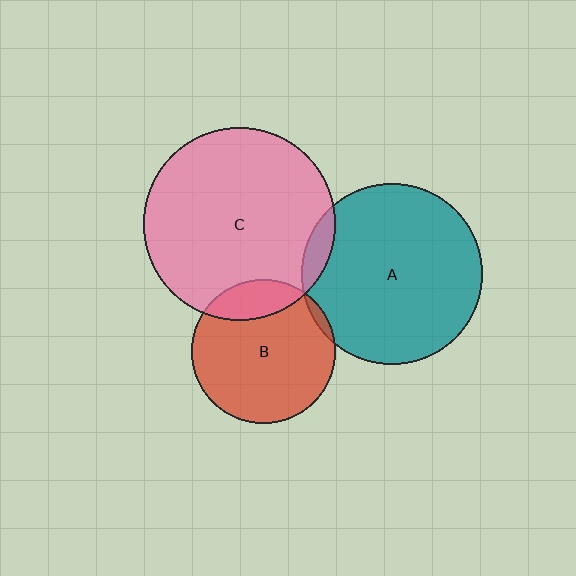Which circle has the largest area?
Circle C (pink).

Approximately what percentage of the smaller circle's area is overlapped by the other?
Approximately 5%.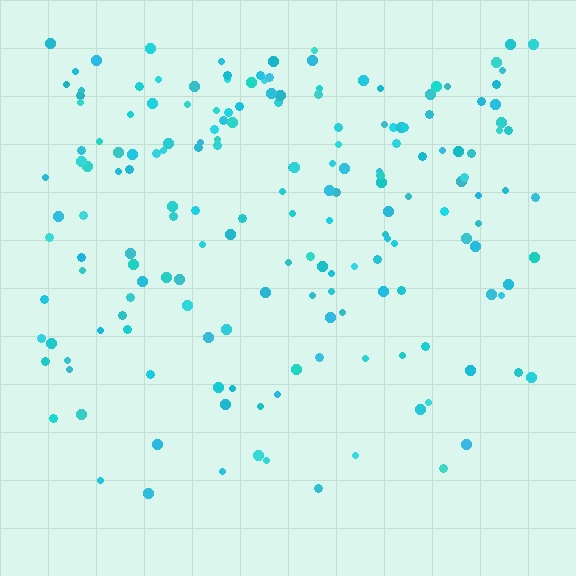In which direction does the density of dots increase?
From bottom to top, with the top side densest.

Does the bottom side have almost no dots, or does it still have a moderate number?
Still a moderate number, just noticeably fewer than the top.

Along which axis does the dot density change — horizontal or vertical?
Vertical.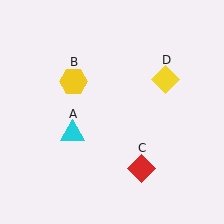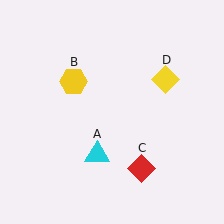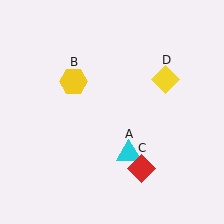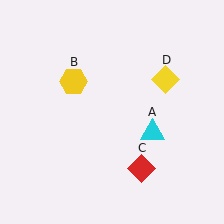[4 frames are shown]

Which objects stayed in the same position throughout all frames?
Yellow hexagon (object B) and red diamond (object C) and yellow diamond (object D) remained stationary.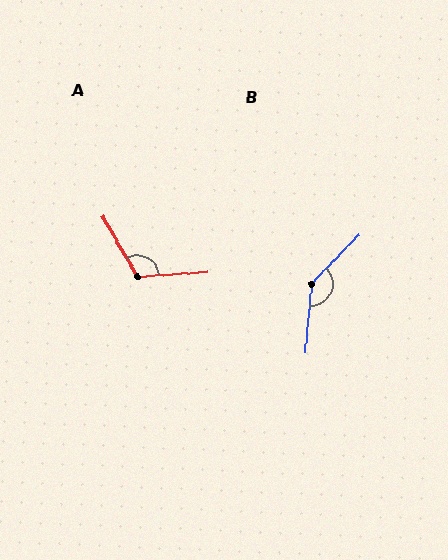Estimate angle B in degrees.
Approximately 141 degrees.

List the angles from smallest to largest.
A (116°), B (141°).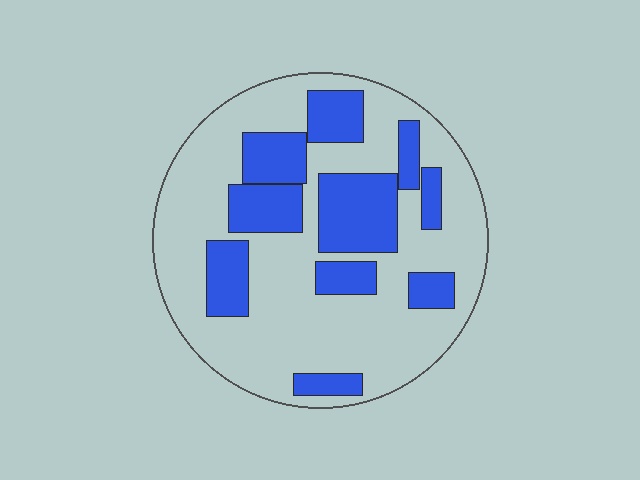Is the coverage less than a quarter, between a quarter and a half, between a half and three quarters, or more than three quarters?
Between a quarter and a half.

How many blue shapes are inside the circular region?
10.